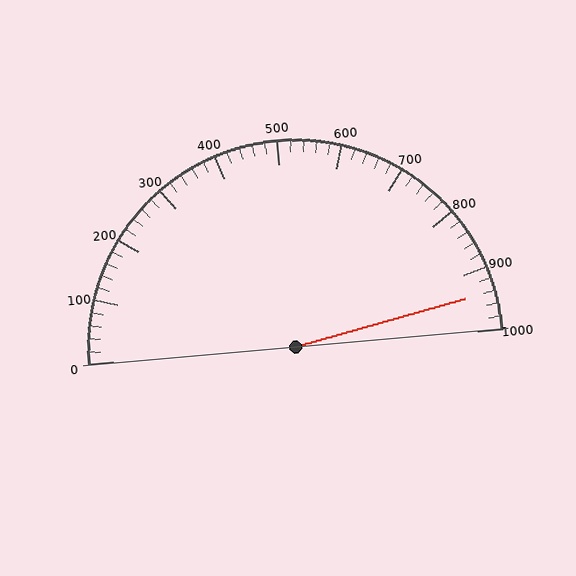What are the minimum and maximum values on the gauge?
The gauge ranges from 0 to 1000.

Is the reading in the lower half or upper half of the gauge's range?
The reading is in the upper half of the range (0 to 1000).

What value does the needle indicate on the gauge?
The needle indicates approximately 940.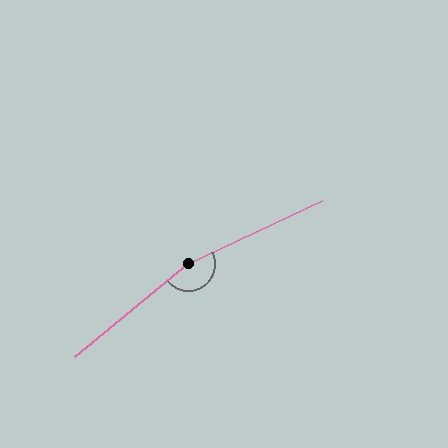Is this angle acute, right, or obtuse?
It is obtuse.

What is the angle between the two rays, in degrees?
Approximately 166 degrees.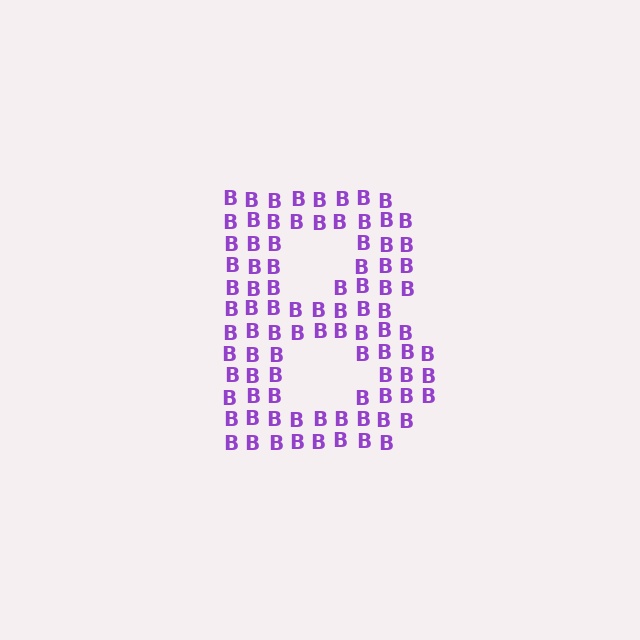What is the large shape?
The large shape is the letter B.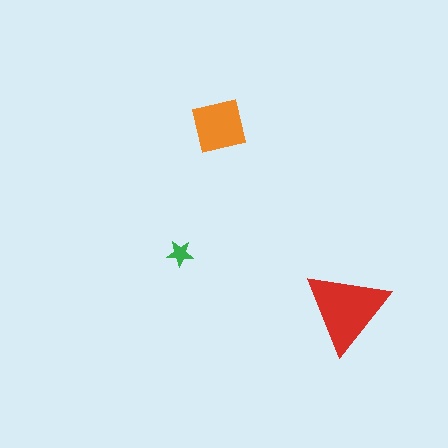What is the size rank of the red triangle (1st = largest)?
1st.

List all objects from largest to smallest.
The red triangle, the orange square, the green star.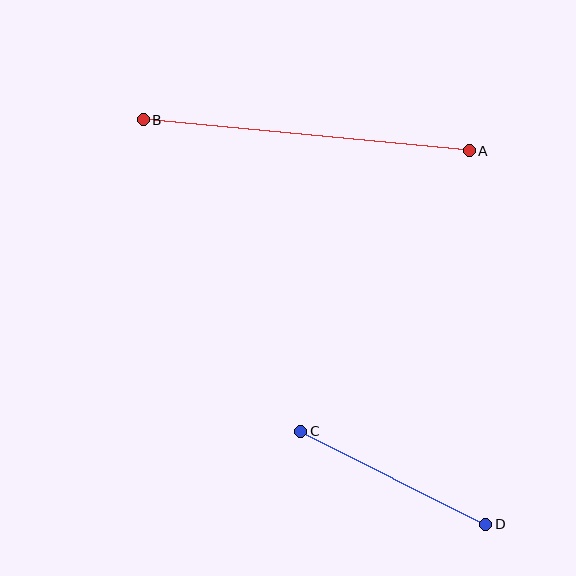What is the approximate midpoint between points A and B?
The midpoint is at approximately (306, 135) pixels.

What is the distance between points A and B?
The distance is approximately 328 pixels.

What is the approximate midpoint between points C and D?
The midpoint is at approximately (393, 478) pixels.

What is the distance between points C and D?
The distance is approximately 207 pixels.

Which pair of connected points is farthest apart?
Points A and B are farthest apart.